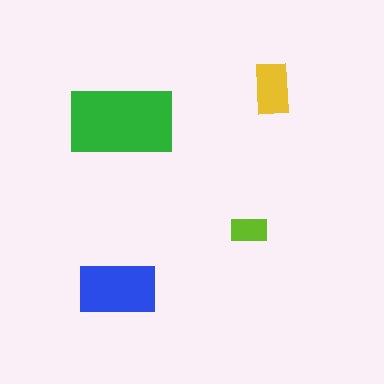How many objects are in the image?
There are 4 objects in the image.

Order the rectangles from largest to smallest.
the green one, the blue one, the yellow one, the lime one.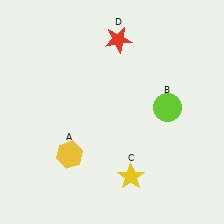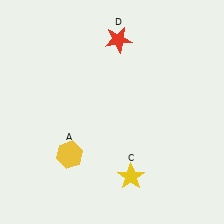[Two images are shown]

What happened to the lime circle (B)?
The lime circle (B) was removed in Image 2. It was in the top-right area of Image 1.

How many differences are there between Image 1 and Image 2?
There is 1 difference between the two images.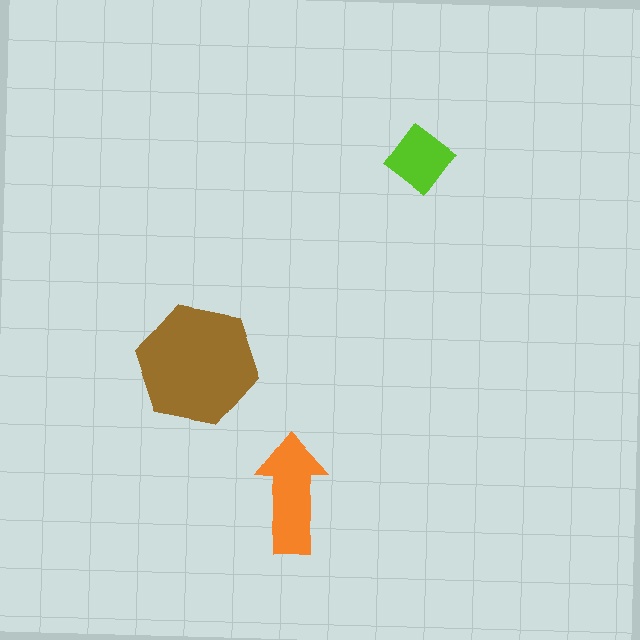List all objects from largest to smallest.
The brown hexagon, the orange arrow, the lime diamond.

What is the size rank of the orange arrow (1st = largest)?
2nd.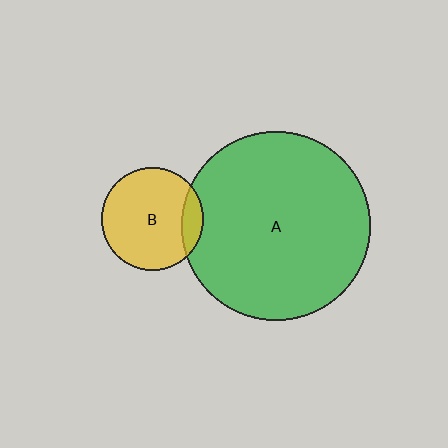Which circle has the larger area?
Circle A (green).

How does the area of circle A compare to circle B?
Approximately 3.4 times.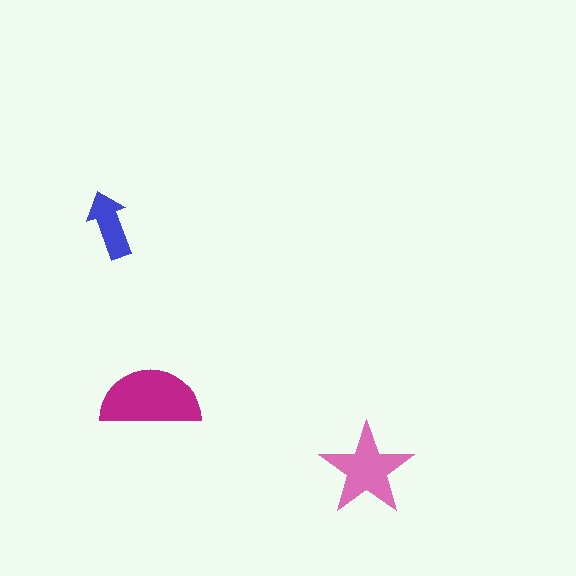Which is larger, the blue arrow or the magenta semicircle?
The magenta semicircle.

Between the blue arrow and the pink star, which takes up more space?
The pink star.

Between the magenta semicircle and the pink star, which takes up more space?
The magenta semicircle.